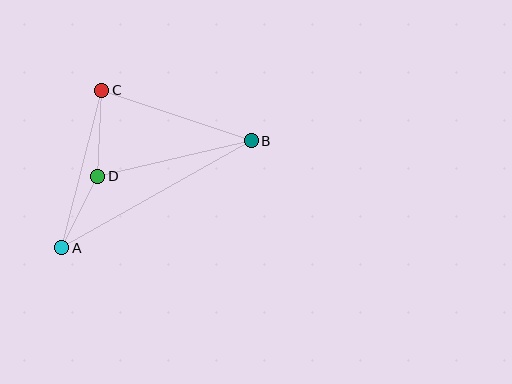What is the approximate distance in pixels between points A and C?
The distance between A and C is approximately 162 pixels.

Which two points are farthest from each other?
Points A and B are farthest from each other.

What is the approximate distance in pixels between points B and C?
The distance between B and C is approximately 158 pixels.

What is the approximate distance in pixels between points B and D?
The distance between B and D is approximately 158 pixels.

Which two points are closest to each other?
Points A and D are closest to each other.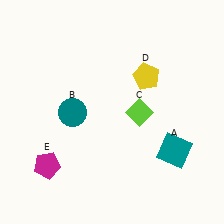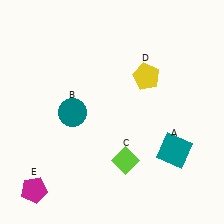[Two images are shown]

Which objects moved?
The objects that moved are: the lime diamond (C), the magenta pentagon (E).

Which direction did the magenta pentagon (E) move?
The magenta pentagon (E) moved down.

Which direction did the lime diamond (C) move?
The lime diamond (C) moved down.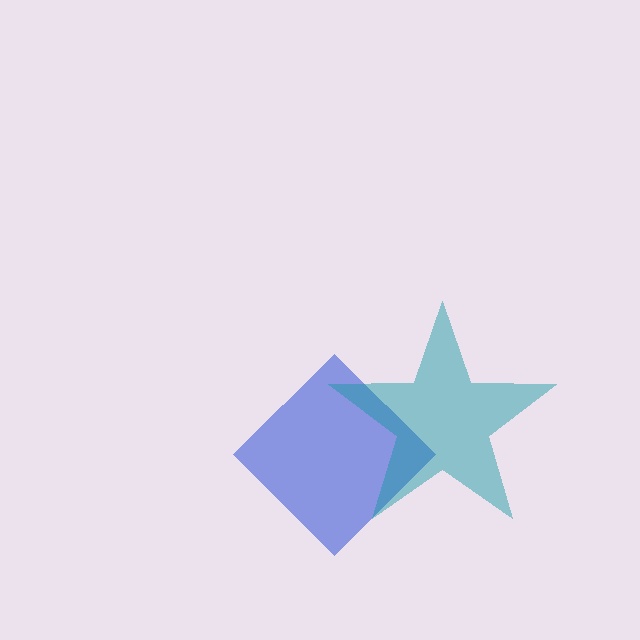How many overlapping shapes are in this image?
There are 2 overlapping shapes in the image.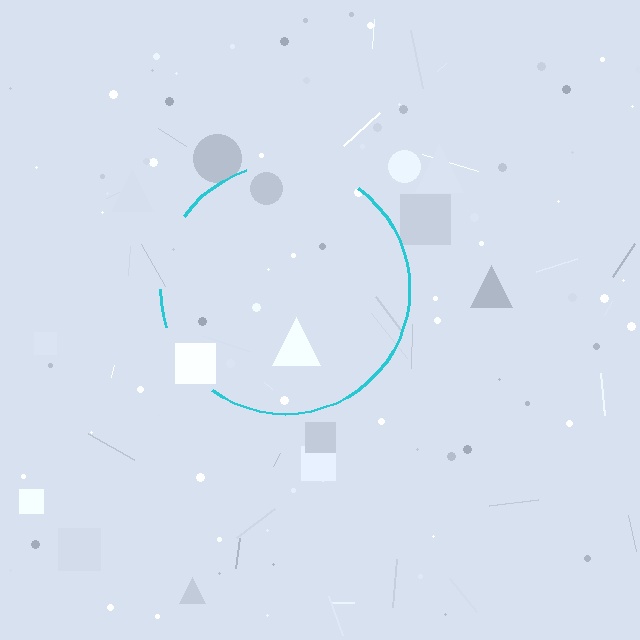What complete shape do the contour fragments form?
The contour fragments form a circle.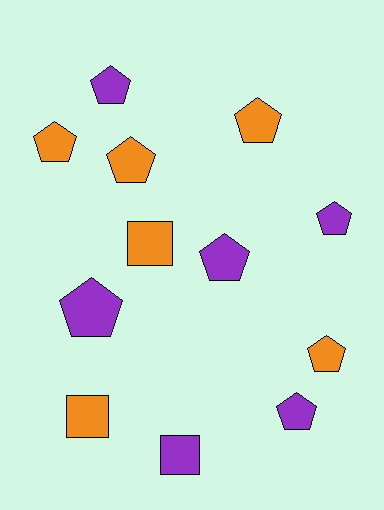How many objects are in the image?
There are 12 objects.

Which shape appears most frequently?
Pentagon, with 9 objects.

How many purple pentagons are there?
There are 5 purple pentagons.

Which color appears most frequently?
Purple, with 6 objects.